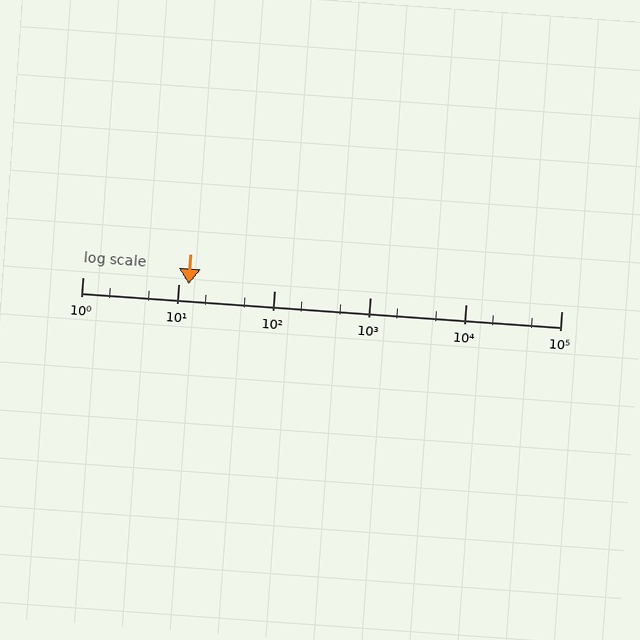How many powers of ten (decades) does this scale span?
The scale spans 5 decades, from 1 to 100000.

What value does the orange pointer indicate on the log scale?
The pointer indicates approximately 13.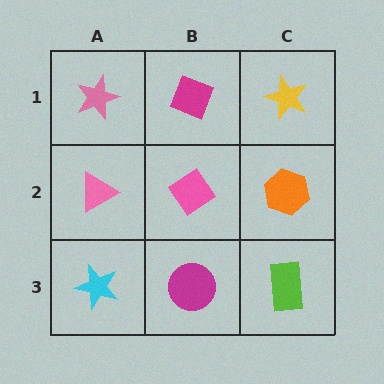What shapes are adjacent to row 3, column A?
A pink triangle (row 2, column A), a magenta circle (row 3, column B).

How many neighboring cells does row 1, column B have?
3.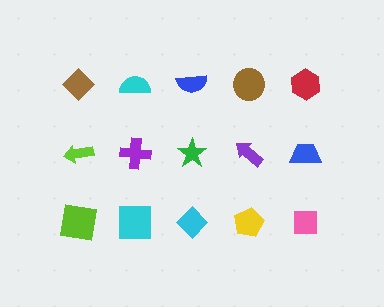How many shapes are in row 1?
5 shapes.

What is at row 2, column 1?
A lime arrow.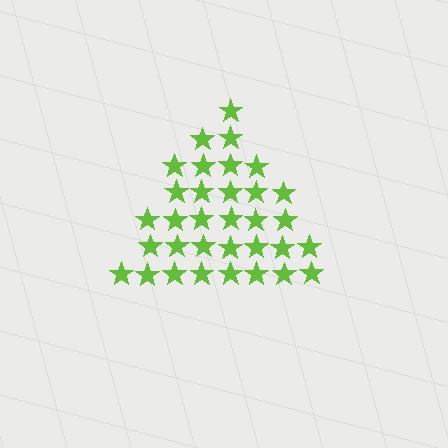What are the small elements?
The small elements are stars.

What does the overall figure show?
The overall figure shows a triangle.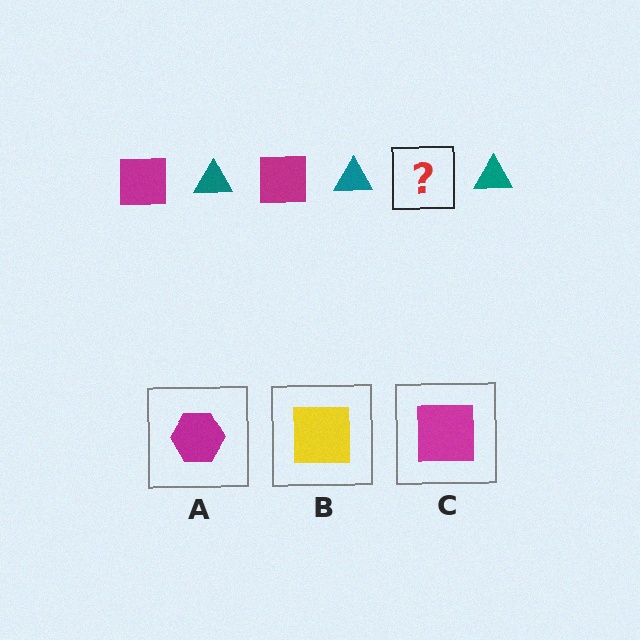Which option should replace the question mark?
Option C.